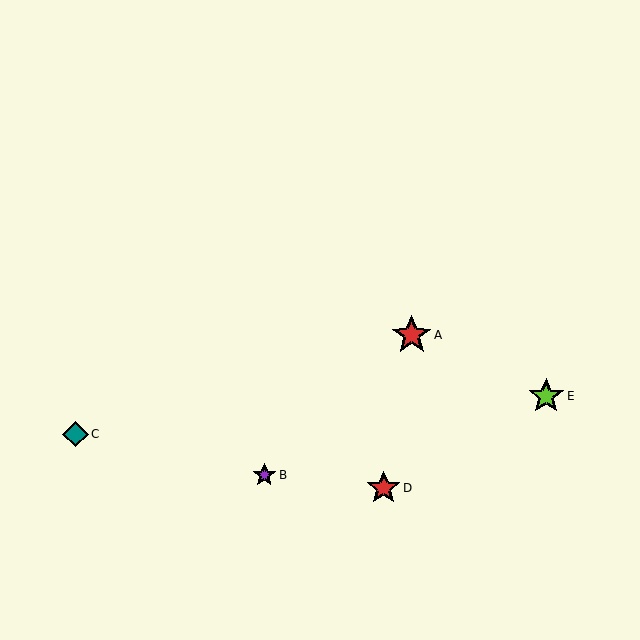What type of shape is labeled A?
Shape A is a red star.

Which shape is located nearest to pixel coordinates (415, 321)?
The red star (labeled A) at (412, 335) is nearest to that location.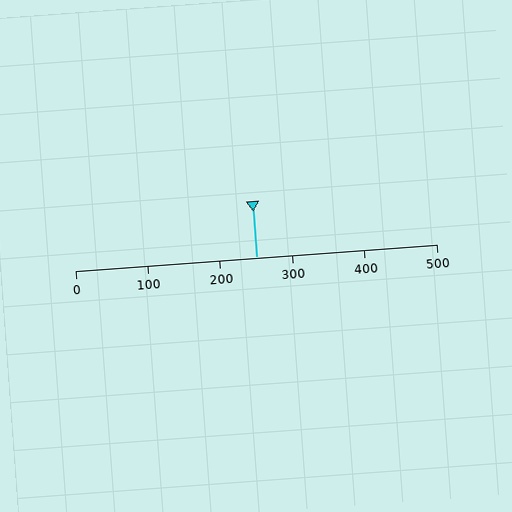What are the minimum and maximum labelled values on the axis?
The axis runs from 0 to 500.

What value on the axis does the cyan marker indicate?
The marker indicates approximately 250.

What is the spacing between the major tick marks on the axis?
The major ticks are spaced 100 apart.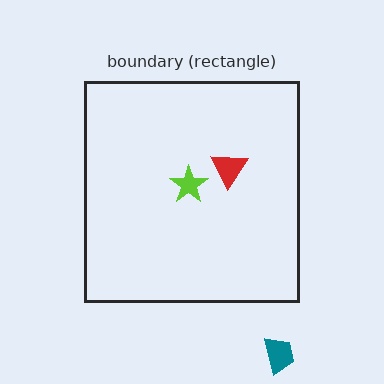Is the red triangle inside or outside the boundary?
Inside.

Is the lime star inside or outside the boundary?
Inside.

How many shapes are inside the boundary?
2 inside, 1 outside.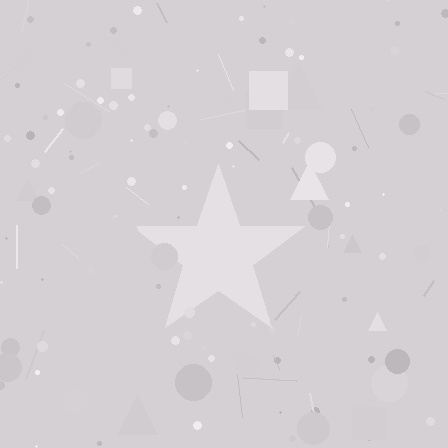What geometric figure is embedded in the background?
A star is embedded in the background.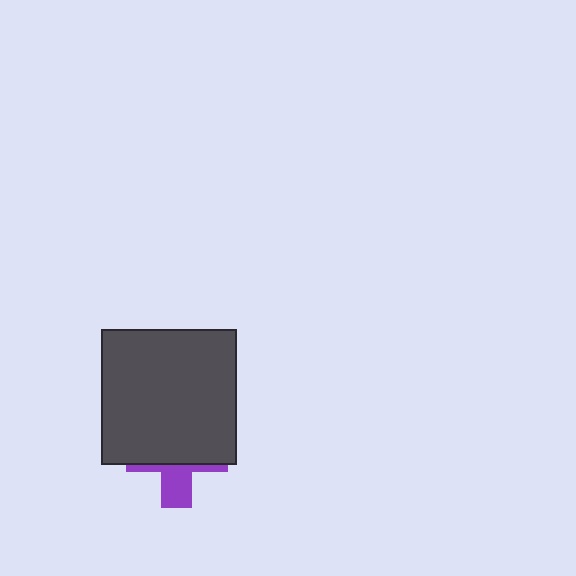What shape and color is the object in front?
The object in front is a dark gray square.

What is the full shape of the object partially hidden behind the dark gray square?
The partially hidden object is a purple cross.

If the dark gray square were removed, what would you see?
You would see the complete purple cross.